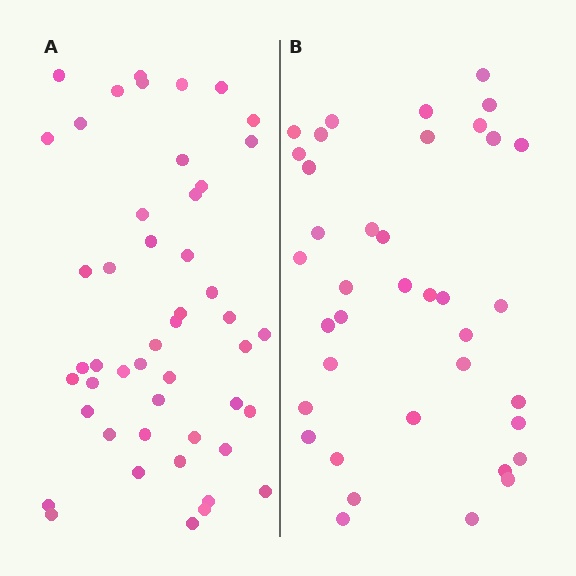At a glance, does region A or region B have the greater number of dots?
Region A (the left region) has more dots.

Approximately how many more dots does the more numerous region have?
Region A has roughly 10 or so more dots than region B.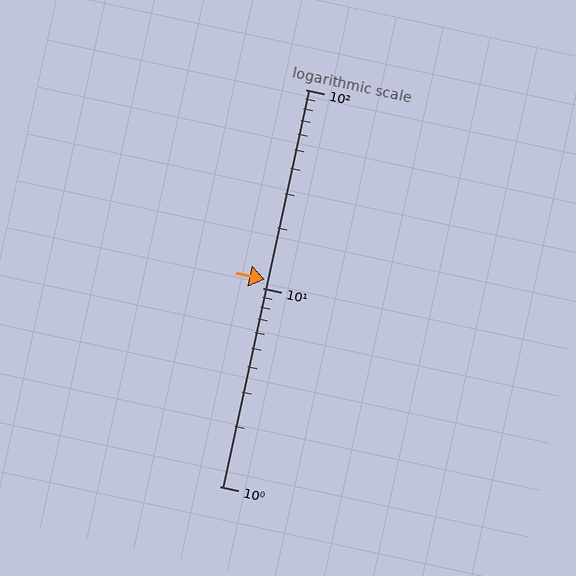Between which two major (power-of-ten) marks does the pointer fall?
The pointer is between 10 and 100.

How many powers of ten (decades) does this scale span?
The scale spans 2 decades, from 1 to 100.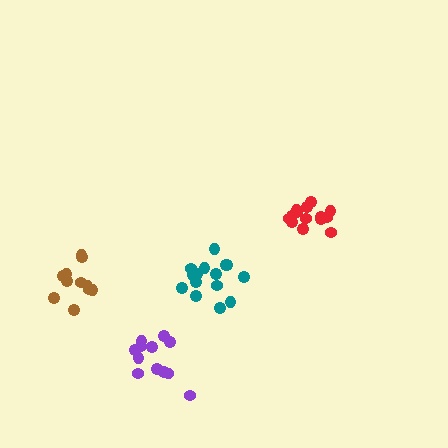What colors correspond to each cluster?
The clusters are colored: red, teal, brown, purple.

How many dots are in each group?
Group 1: 14 dots, Group 2: 15 dots, Group 3: 11 dots, Group 4: 12 dots (52 total).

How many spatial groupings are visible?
There are 4 spatial groupings.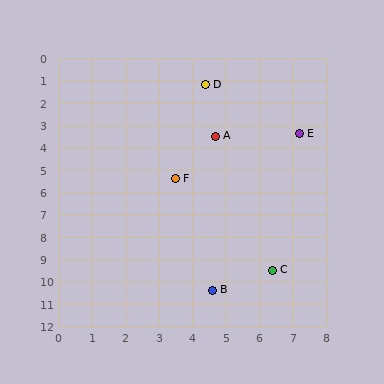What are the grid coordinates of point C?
Point C is at approximately (6.4, 9.5).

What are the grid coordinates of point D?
Point D is at approximately (4.4, 1.2).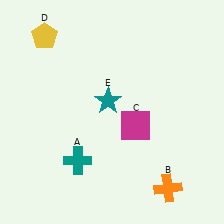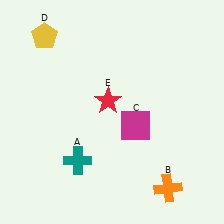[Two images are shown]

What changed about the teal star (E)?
In Image 1, E is teal. In Image 2, it changed to red.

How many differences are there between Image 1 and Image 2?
There is 1 difference between the two images.